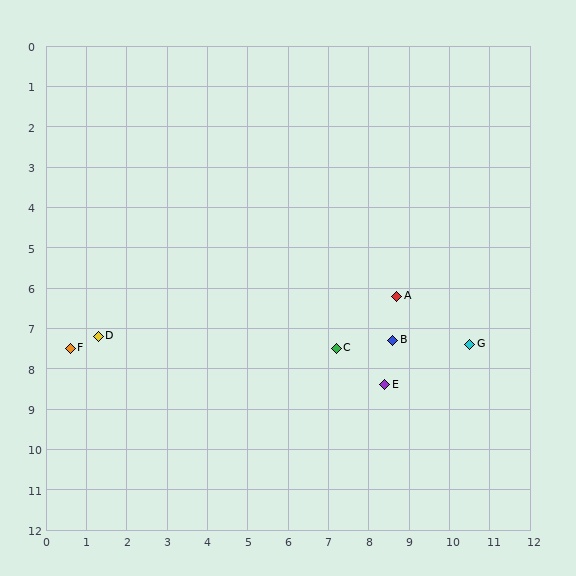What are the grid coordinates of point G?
Point G is at approximately (10.5, 7.4).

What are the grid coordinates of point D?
Point D is at approximately (1.3, 7.2).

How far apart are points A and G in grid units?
Points A and G are about 2.2 grid units apart.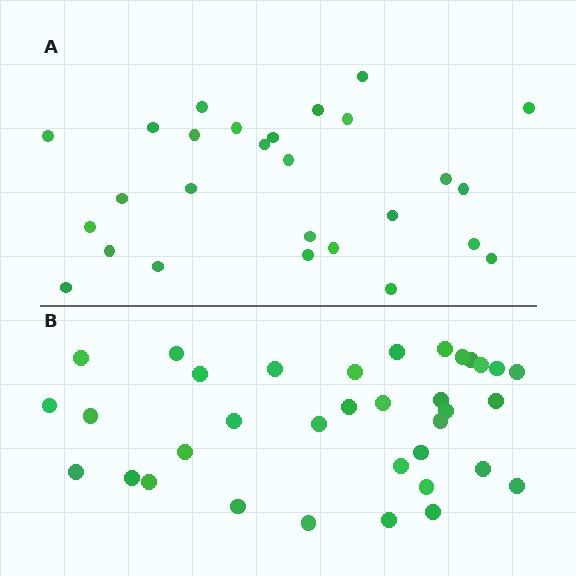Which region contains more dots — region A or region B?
Region B (the bottom region) has more dots.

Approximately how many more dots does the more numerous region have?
Region B has roughly 8 or so more dots than region A.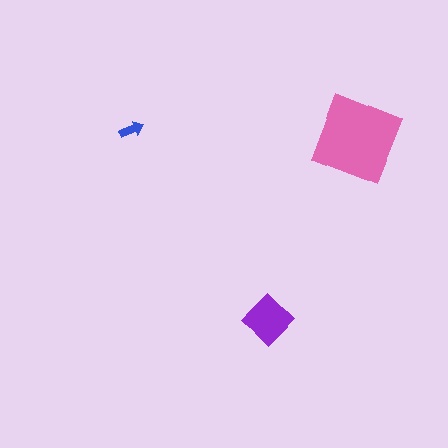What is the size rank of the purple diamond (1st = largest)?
2nd.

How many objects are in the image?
There are 3 objects in the image.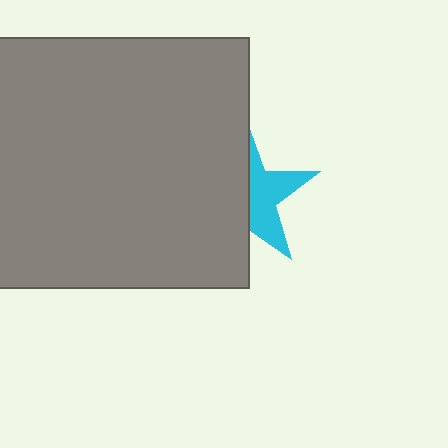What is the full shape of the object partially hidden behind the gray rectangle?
The partially hidden object is a cyan star.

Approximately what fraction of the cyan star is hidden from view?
Roughly 56% of the cyan star is hidden behind the gray rectangle.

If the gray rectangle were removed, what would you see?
You would see the complete cyan star.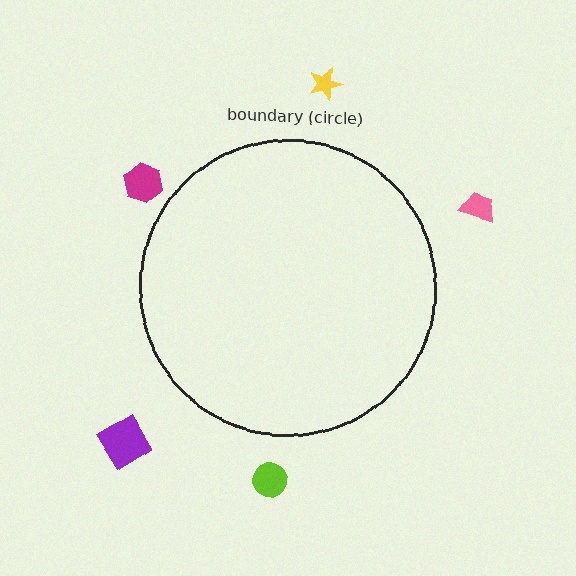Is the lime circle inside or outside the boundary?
Outside.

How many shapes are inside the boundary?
0 inside, 5 outside.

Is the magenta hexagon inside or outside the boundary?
Outside.